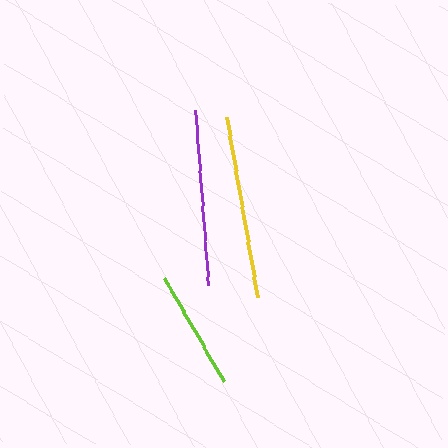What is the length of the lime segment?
The lime segment is approximately 118 pixels long.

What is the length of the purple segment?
The purple segment is approximately 175 pixels long.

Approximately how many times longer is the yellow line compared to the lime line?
The yellow line is approximately 1.5 times the length of the lime line.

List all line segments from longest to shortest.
From longest to shortest: yellow, purple, lime.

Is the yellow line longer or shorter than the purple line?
The yellow line is longer than the purple line.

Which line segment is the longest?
The yellow line is the longest at approximately 183 pixels.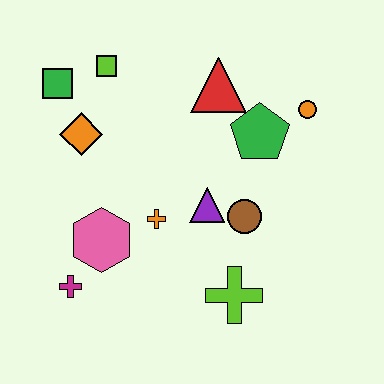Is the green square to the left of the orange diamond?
Yes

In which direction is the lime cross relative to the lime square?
The lime cross is below the lime square.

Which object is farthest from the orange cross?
The orange circle is farthest from the orange cross.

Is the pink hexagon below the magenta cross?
No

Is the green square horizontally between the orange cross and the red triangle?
No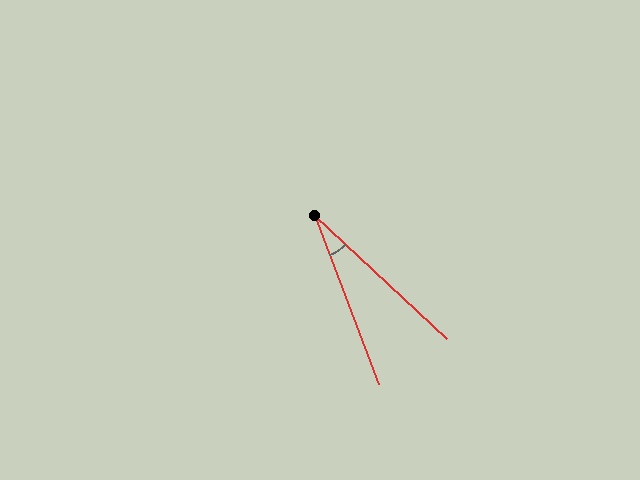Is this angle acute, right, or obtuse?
It is acute.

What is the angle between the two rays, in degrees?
Approximately 26 degrees.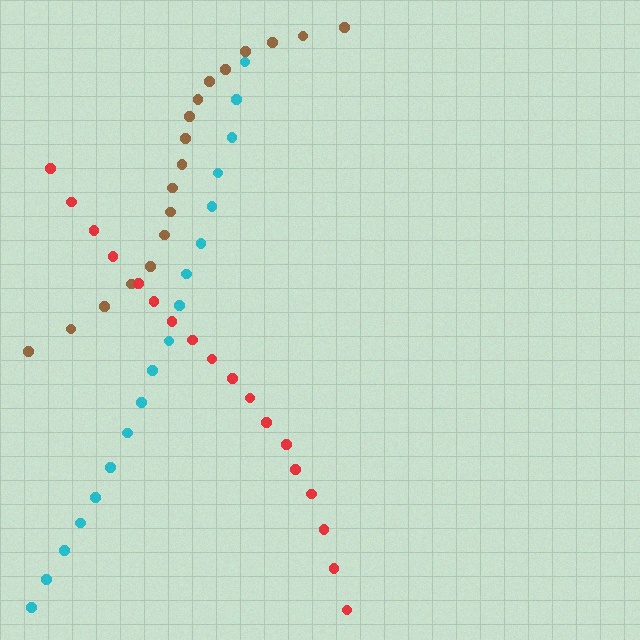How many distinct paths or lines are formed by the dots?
There are 3 distinct paths.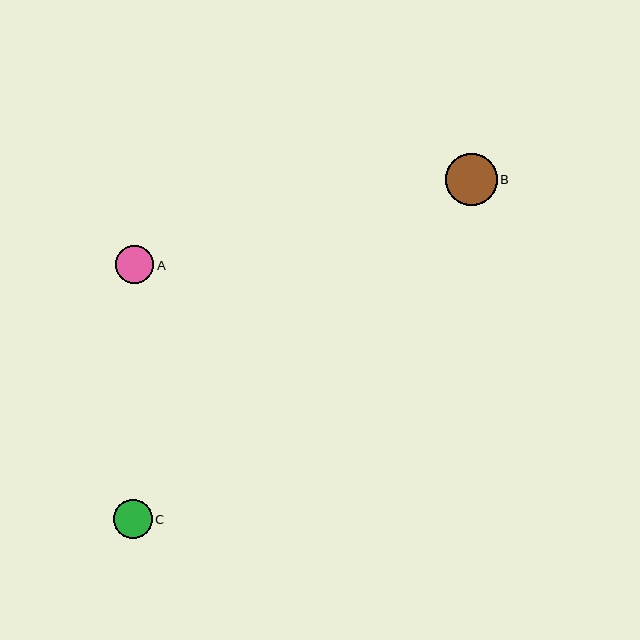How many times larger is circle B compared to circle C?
Circle B is approximately 1.3 times the size of circle C.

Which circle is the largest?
Circle B is the largest with a size of approximately 52 pixels.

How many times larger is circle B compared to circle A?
Circle B is approximately 1.4 times the size of circle A.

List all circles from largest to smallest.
From largest to smallest: B, C, A.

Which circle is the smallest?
Circle A is the smallest with a size of approximately 38 pixels.